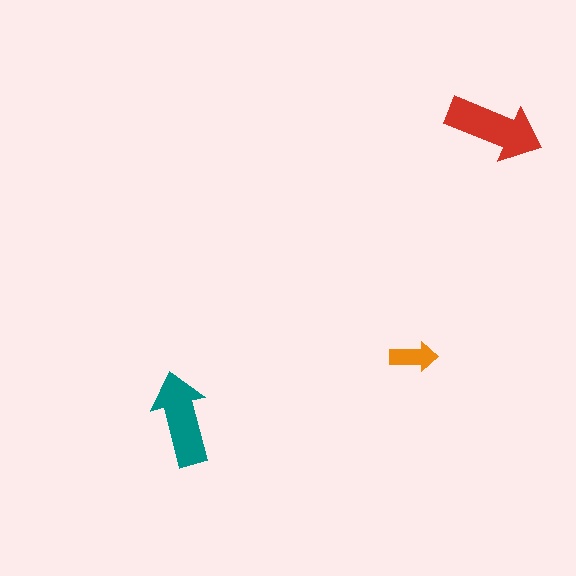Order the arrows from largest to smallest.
the red one, the teal one, the orange one.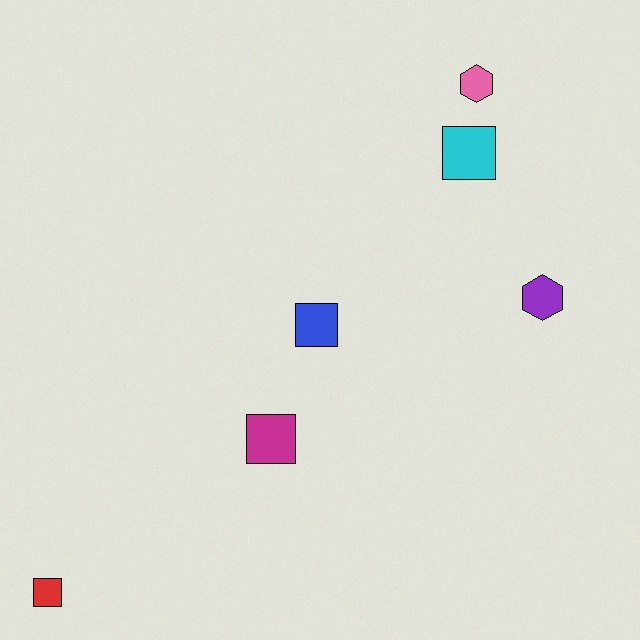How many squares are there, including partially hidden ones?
There are 4 squares.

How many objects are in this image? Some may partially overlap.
There are 6 objects.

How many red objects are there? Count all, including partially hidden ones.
There is 1 red object.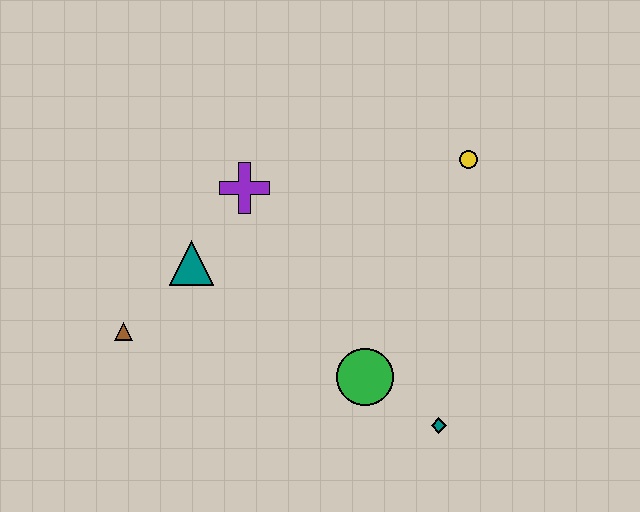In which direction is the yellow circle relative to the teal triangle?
The yellow circle is to the right of the teal triangle.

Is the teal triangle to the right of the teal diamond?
No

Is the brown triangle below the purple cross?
Yes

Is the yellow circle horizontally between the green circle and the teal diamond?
No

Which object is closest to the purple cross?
The teal triangle is closest to the purple cross.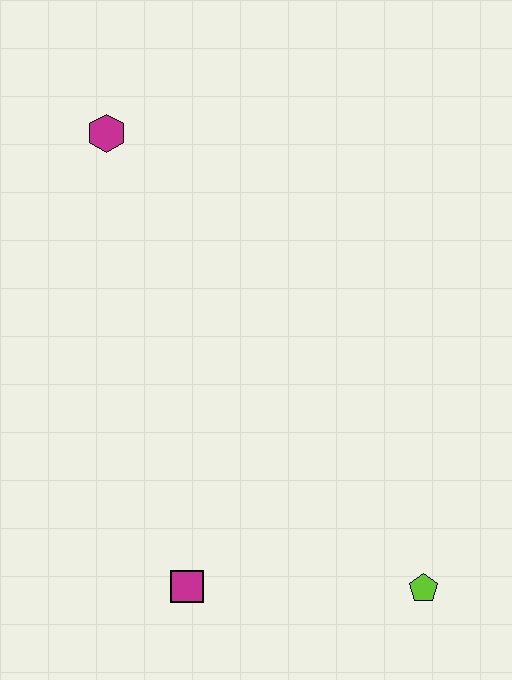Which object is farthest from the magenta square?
The magenta hexagon is farthest from the magenta square.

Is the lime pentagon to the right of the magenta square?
Yes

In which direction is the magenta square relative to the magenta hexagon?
The magenta square is below the magenta hexagon.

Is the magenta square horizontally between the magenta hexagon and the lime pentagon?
Yes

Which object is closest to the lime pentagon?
The magenta square is closest to the lime pentagon.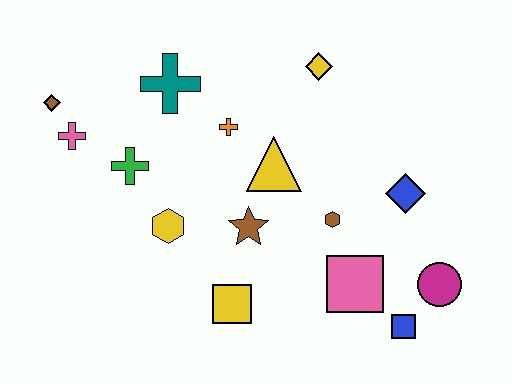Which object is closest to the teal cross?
The orange cross is closest to the teal cross.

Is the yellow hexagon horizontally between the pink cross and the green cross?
No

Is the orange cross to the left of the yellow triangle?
Yes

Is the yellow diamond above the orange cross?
Yes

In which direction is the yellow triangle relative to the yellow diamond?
The yellow triangle is below the yellow diamond.